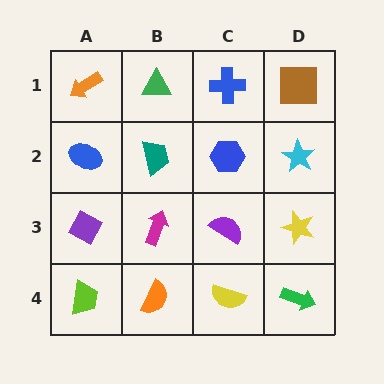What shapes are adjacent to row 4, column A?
A purple diamond (row 3, column A), an orange semicircle (row 4, column B).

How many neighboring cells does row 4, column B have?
3.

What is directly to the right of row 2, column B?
A blue hexagon.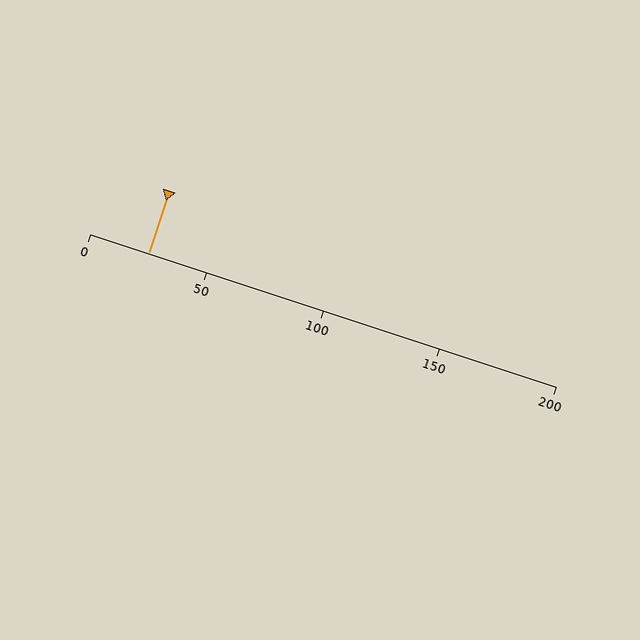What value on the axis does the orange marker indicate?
The marker indicates approximately 25.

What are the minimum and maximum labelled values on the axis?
The axis runs from 0 to 200.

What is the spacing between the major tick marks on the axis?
The major ticks are spaced 50 apart.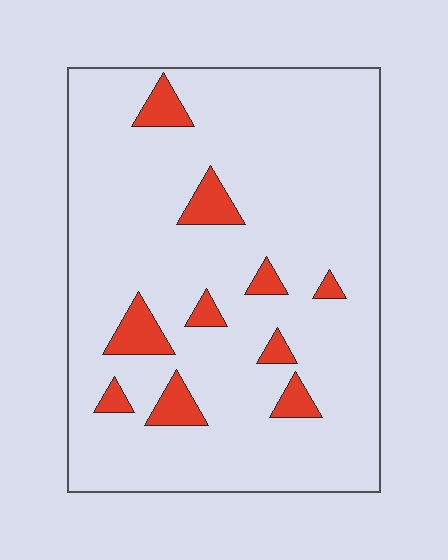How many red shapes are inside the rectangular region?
10.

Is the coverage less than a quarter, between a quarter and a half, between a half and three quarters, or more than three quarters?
Less than a quarter.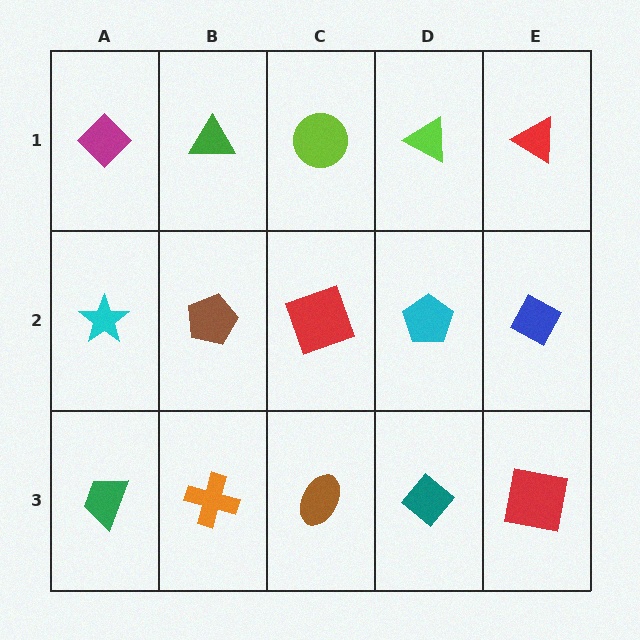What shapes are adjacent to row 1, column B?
A brown pentagon (row 2, column B), a magenta diamond (row 1, column A), a lime circle (row 1, column C).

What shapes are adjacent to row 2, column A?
A magenta diamond (row 1, column A), a green trapezoid (row 3, column A), a brown pentagon (row 2, column B).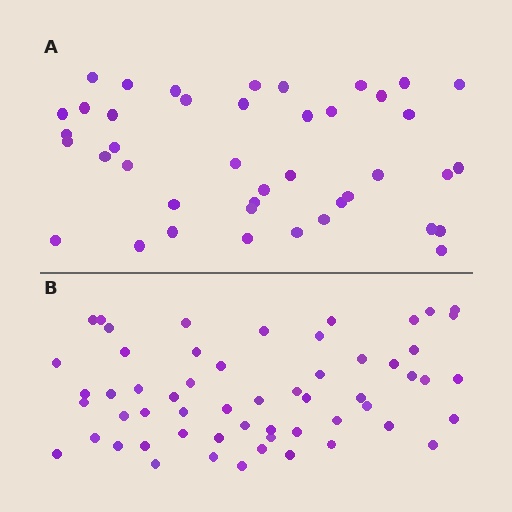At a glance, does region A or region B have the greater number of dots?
Region B (the bottom region) has more dots.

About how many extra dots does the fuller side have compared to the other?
Region B has approximately 15 more dots than region A.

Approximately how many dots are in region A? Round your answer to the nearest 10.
About 40 dots. (The exact count is 42, which rounds to 40.)